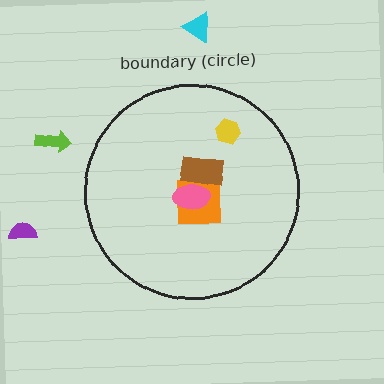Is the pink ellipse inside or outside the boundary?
Inside.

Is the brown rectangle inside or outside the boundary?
Inside.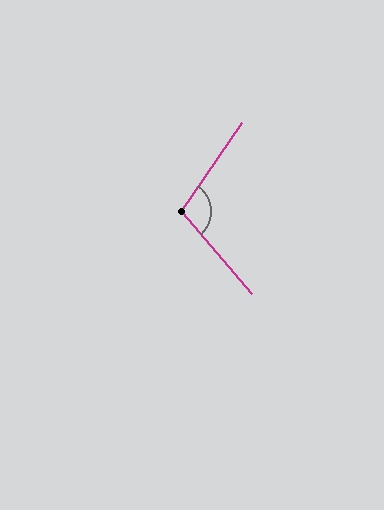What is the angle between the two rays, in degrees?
Approximately 105 degrees.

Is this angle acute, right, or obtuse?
It is obtuse.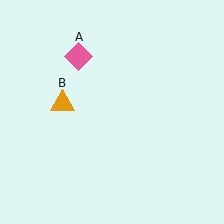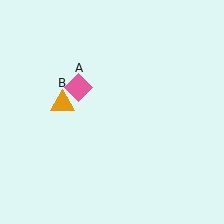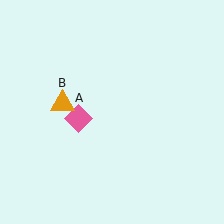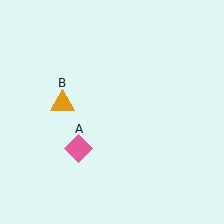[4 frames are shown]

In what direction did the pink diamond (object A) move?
The pink diamond (object A) moved down.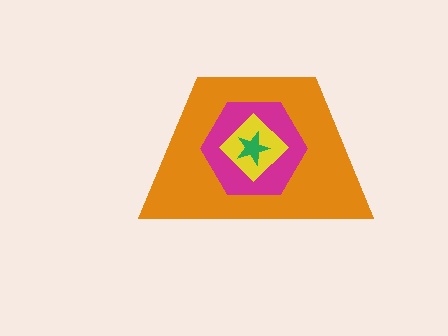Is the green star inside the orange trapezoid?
Yes.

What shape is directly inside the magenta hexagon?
The yellow diamond.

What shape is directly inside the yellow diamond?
The green star.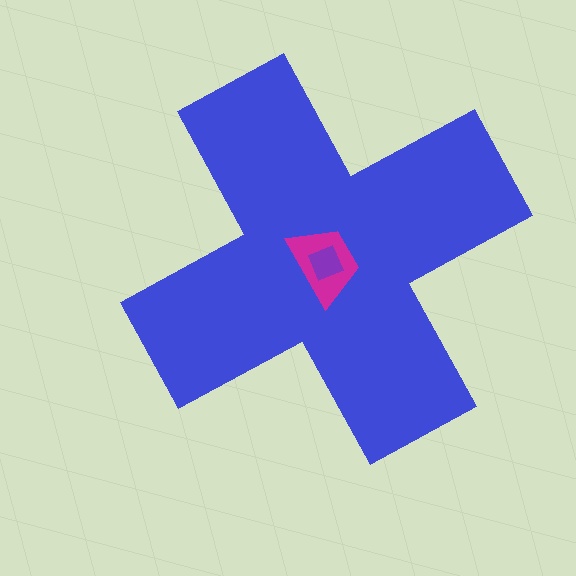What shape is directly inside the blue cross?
The magenta trapezoid.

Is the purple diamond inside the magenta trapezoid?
Yes.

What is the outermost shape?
The blue cross.